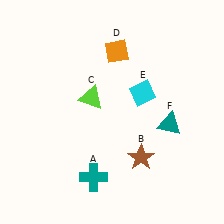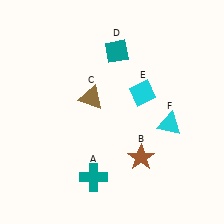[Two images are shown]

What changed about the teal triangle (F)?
In Image 1, F is teal. In Image 2, it changed to cyan.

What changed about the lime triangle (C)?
In Image 1, C is lime. In Image 2, it changed to brown.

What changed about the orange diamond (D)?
In Image 1, D is orange. In Image 2, it changed to teal.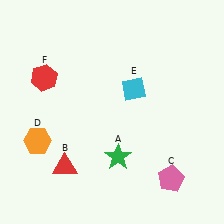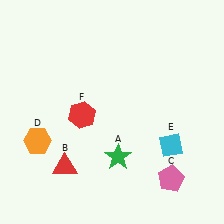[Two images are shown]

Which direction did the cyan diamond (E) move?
The cyan diamond (E) moved down.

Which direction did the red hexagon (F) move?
The red hexagon (F) moved right.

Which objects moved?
The objects that moved are: the cyan diamond (E), the red hexagon (F).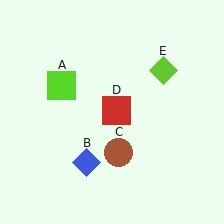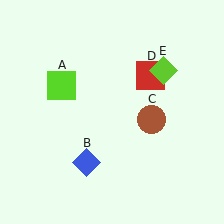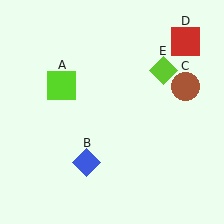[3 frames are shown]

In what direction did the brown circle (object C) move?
The brown circle (object C) moved up and to the right.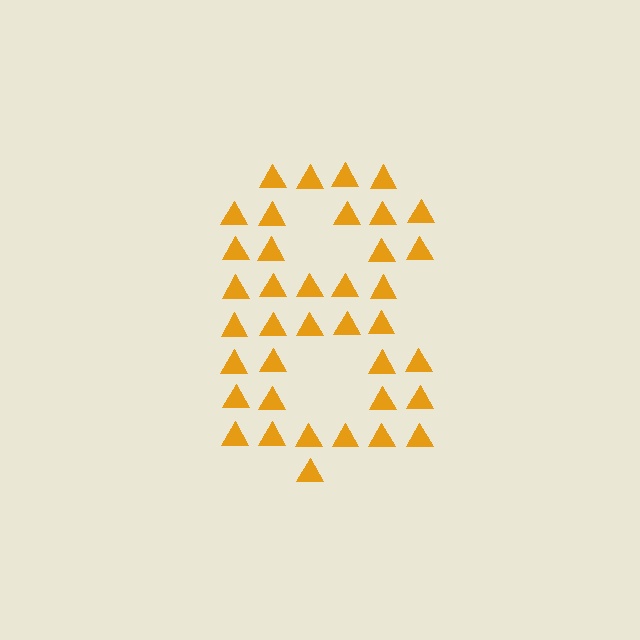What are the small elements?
The small elements are triangles.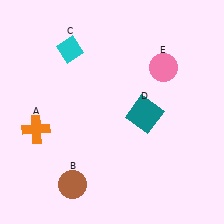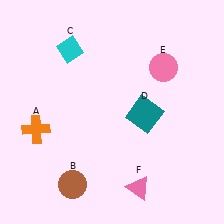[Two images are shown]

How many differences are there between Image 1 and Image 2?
There is 1 difference between the two images.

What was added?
A pink triangle (F) was added in Image 2.